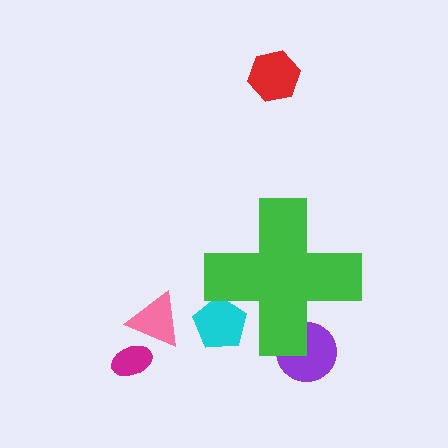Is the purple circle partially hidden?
Yes, the purple circle is partially hidden behind the green cross.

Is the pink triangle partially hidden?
No, the pink triangle is fully visible.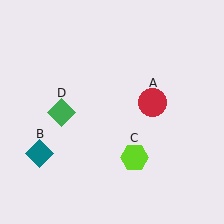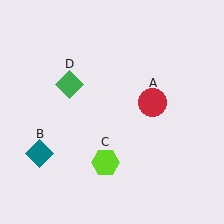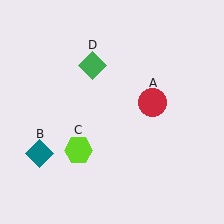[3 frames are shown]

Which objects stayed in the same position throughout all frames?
Red circle (object A) and teal diamond (object B) remained stationary.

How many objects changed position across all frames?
2 objects changed position: lime hexagon (object C), green diamond (object D).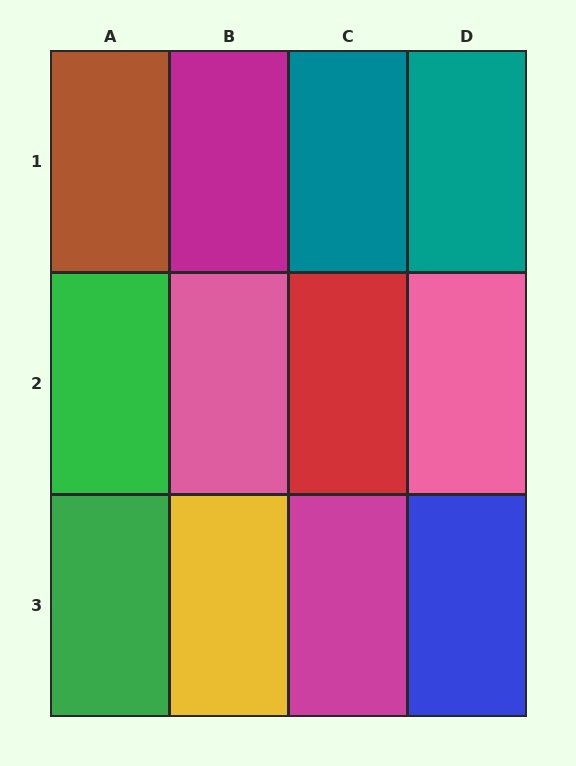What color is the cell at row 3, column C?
Magenta.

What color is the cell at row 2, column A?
Green.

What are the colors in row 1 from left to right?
Brown, magenta, teal, teal.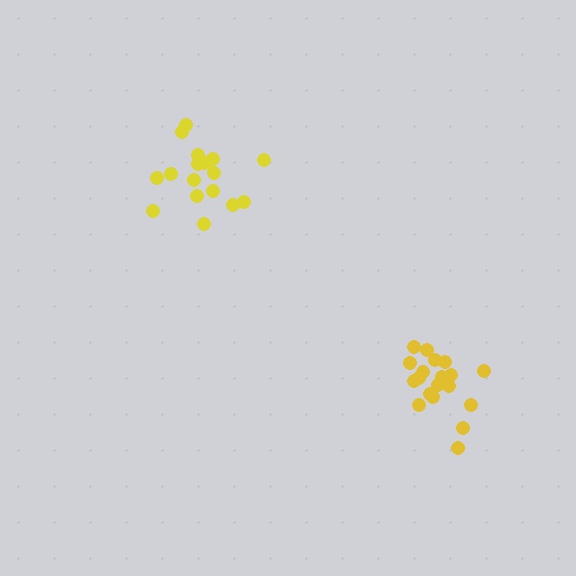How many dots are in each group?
Group 1: 19 dots, Group 2: 17 dots (36 total).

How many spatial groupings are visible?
There are 2 spatial groupings.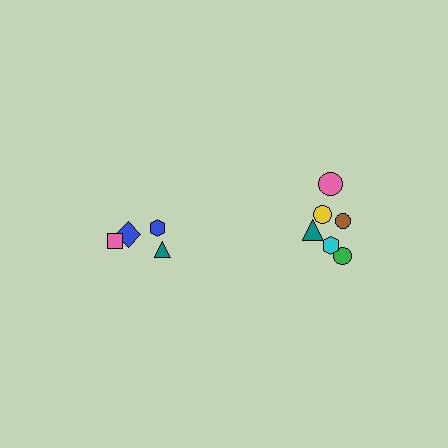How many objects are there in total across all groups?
There are 10 objects.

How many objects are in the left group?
There are 4 objects.